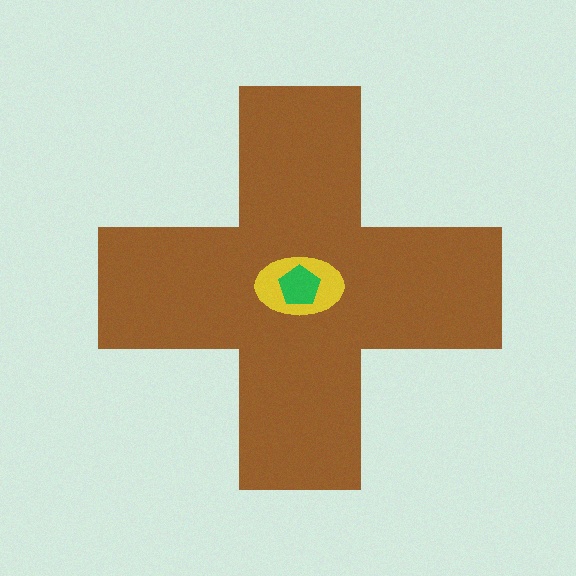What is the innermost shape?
The green pentagon.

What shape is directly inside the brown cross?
The yellow ellipse.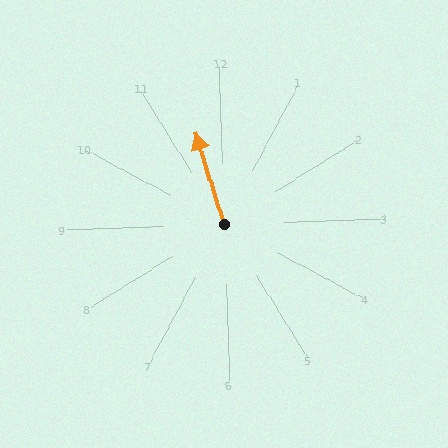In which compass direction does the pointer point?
North.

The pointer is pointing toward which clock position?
Roughly 11 o'clock.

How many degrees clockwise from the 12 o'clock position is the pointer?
Approximately 345 degrees.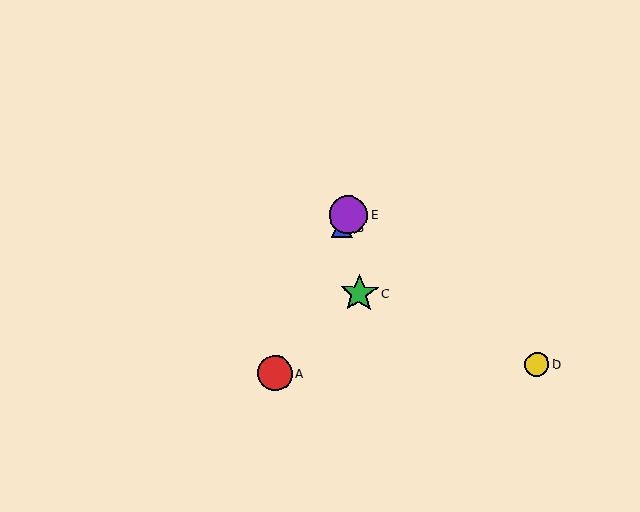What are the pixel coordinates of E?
Object E is at (348, 215).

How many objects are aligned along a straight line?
3 objects (A, B, E) are aligned along a straight line.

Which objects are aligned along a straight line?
Objects A, B, E are aligned along a straight line.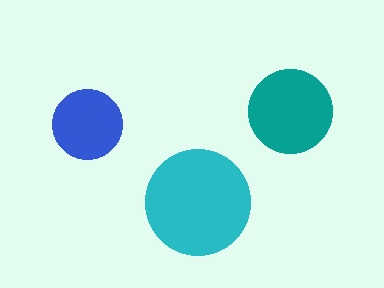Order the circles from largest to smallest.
the cyan one, the teal one, the blue one.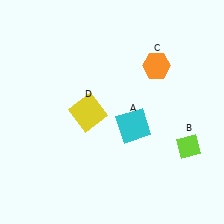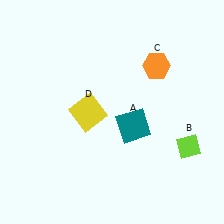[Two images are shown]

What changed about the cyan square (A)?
In Image 1, A is cyan. In Image 2, it changed to teal.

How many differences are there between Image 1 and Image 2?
There is 1 difference between the two images.